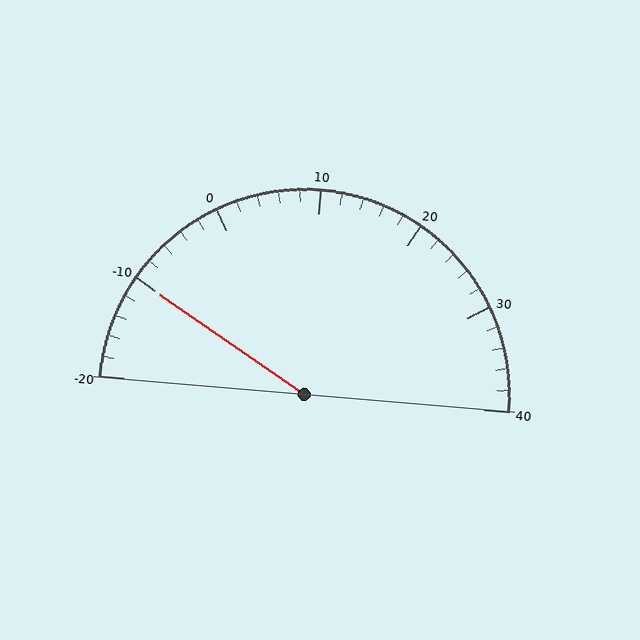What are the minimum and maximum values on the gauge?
The gauge ranges from -20 to 40.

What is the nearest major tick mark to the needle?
The nearest major tick mark is -10.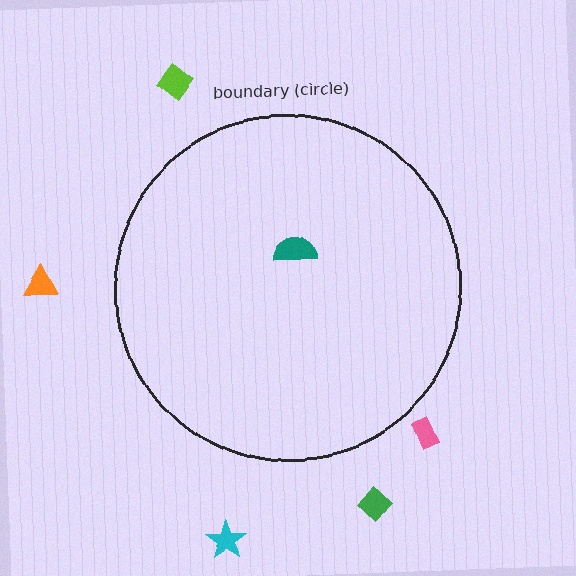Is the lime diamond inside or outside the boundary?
Outside.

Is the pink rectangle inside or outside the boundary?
Outside.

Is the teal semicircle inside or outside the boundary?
Inside.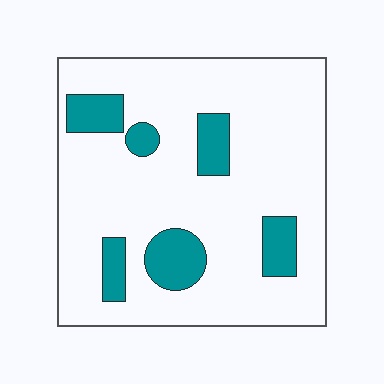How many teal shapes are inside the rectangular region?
6.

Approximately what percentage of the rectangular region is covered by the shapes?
Approximately 15%.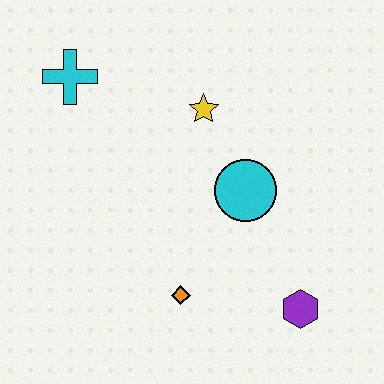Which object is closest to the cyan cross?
The yellow star is closest to the cyan cross.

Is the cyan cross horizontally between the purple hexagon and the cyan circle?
No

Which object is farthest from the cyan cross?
The purple hexagon is farthest from the cyan cross.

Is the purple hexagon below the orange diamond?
Yes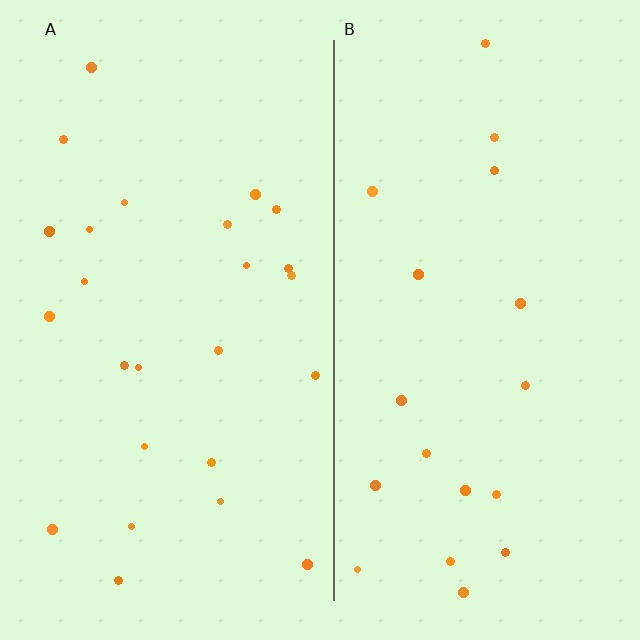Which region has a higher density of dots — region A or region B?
A (the left).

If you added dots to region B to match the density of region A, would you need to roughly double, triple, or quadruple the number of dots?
Approximately double.